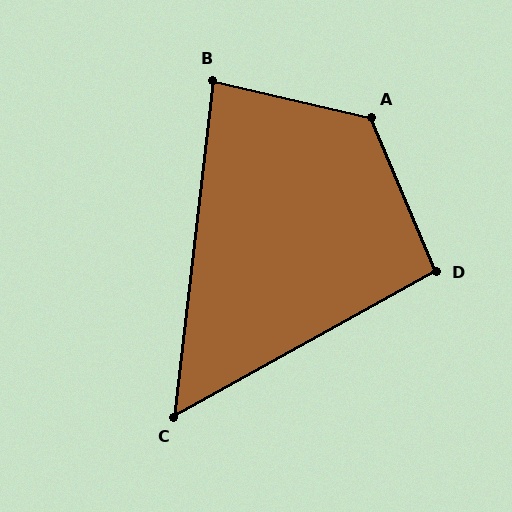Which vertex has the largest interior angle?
A, at approximately 126 degrees.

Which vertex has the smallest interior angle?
C, at approximately 54 degrees.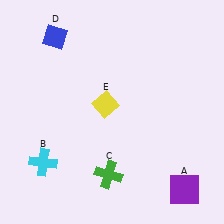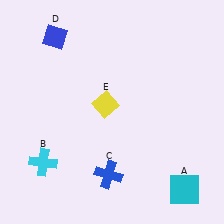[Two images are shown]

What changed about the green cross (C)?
In Image 1, C is green. In Image 2, it changed to blue.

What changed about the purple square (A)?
In Image 1, A is purple. In Image 2, it changed to cyan.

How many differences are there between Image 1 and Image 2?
There are 2 differences between the two images.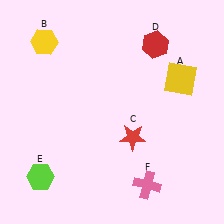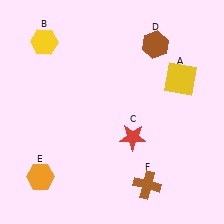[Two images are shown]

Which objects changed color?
D changed from red to brown. E changed from lime to orange. F changed from pink to brown.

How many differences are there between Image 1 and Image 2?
There are 3 differences between the two images.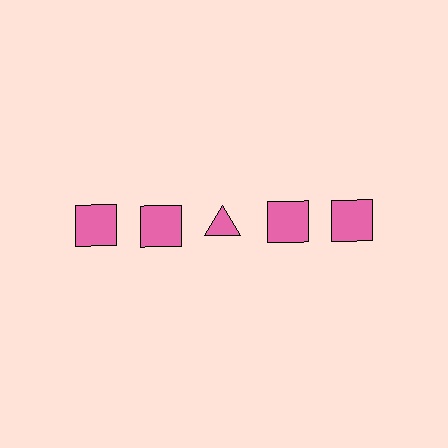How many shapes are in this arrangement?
There are 5 shapes arranged in a grid pattern.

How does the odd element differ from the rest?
It has a different shape: triangle instead of square.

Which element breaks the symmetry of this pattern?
The pink triangle in the top row, center column breaks the symmetry. All other shapes are pink squares.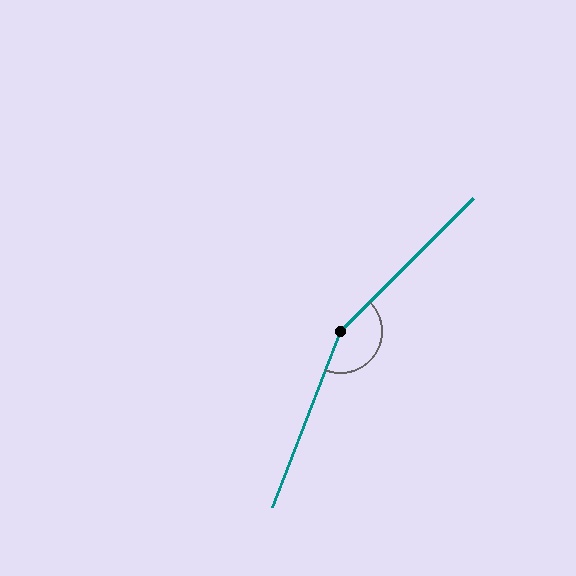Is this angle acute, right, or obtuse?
It is obtuse.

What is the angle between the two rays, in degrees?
Approximately 156 degrees.